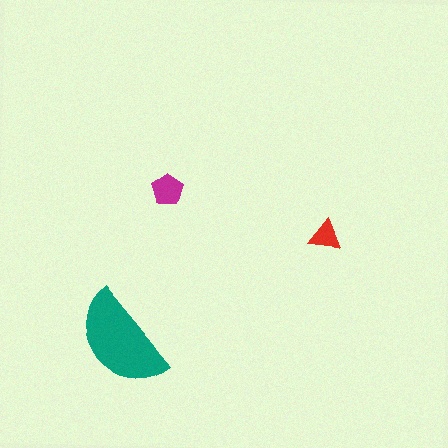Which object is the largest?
The teal semicircle.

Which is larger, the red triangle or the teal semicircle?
The teal semicircle.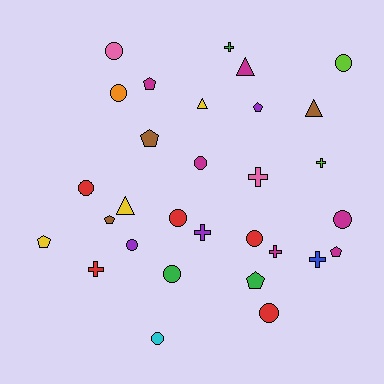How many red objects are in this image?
There are 5 red objects.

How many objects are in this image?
There are 30 objects.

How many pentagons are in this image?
There are 7 pentagons.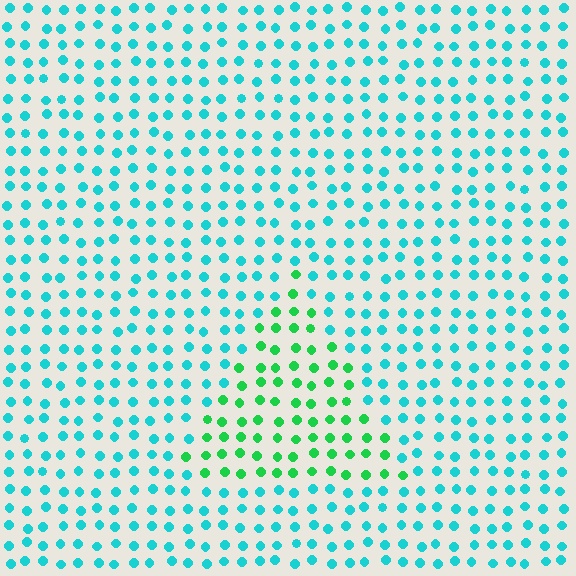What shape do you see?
I see a triangle.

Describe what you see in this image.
The image is filled with small cyan elements in a uniform arrangement. A triangle-shaped region is visible where the elements are tinted to a slightly different hue, forming a subtle color boundary.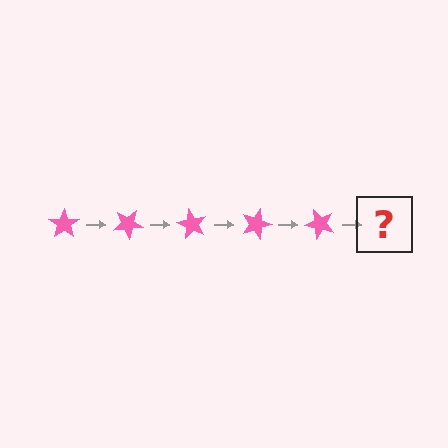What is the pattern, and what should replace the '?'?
The pattern is that the star rotates 30 degrees each step. The '?' should be a pink star rotated 150 degrees.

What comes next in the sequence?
The next element should be a pink star rotated 150 degrees.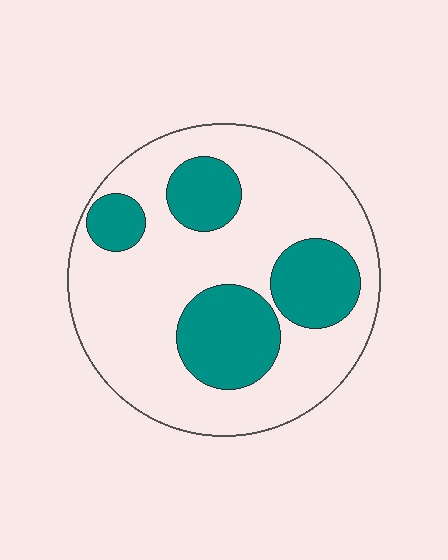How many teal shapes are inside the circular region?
4.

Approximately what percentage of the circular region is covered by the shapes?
Approximately 30%.